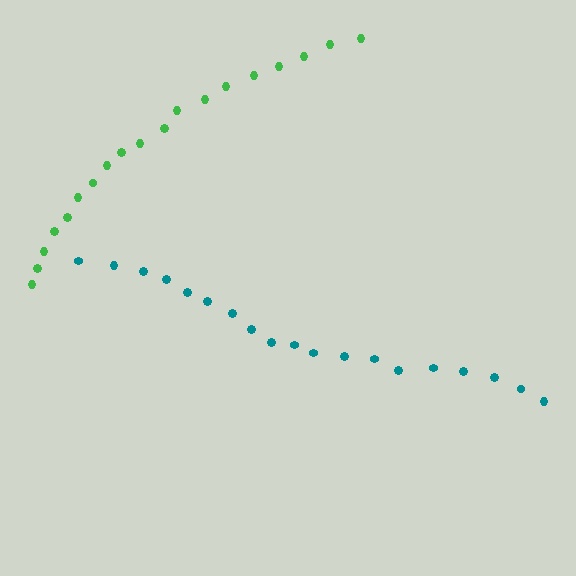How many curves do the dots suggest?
There are 2 distinct paths.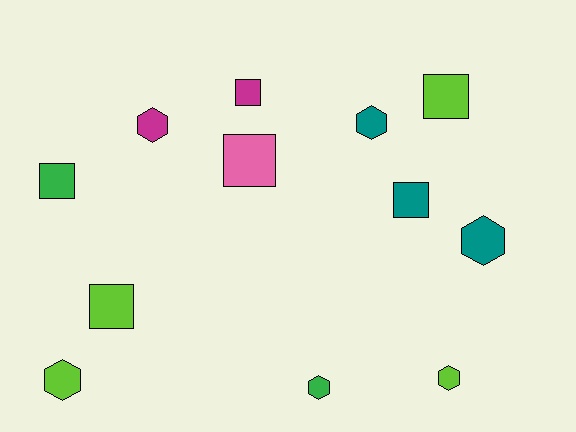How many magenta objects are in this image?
There are 2 magenta objects.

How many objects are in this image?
There are 12 objects.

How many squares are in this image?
There are 6 squares.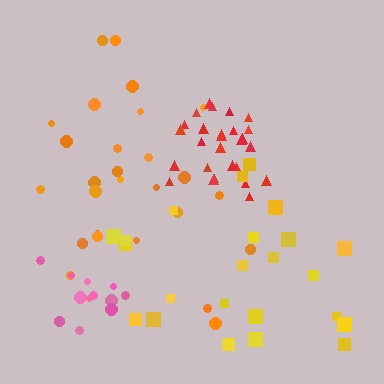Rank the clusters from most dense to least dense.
red, pink, orange, yellow.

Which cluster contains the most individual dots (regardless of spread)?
Orange (27).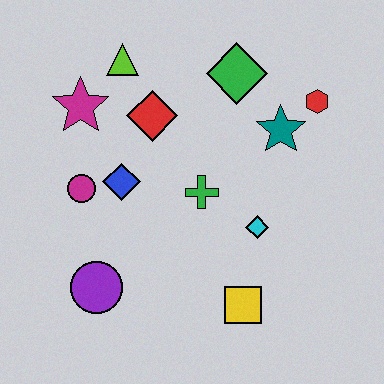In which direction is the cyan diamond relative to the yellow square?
The cyan diamond is above the yellow square.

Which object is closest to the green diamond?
The teal star is closest to the green diamond.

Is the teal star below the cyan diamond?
No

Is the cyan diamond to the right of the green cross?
Yes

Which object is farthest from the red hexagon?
The purple circle is farthest from the red hexagon.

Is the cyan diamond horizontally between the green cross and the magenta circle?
No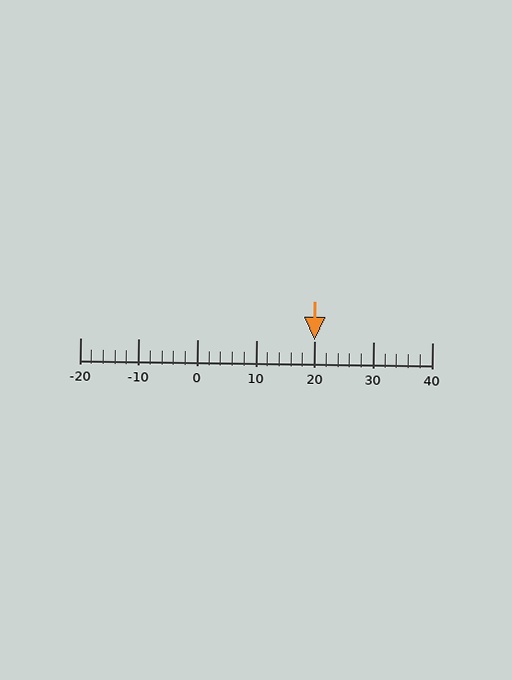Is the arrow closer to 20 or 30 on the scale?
The arrow is closer to 20.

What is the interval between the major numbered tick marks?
The major tick marks are spaced 10 units apart.